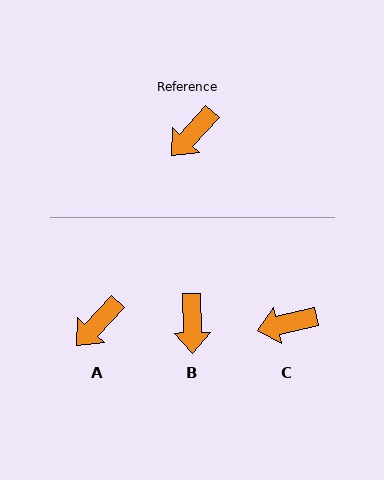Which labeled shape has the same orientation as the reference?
A.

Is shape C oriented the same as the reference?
No, it is off by about 34 degrees.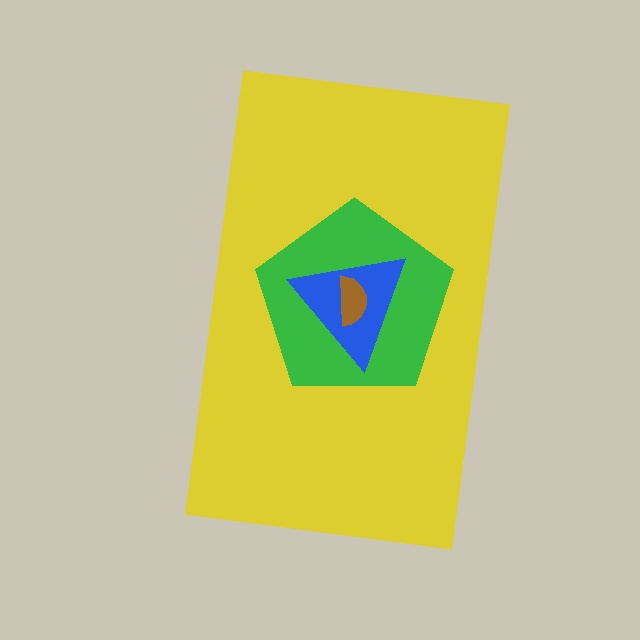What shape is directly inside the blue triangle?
The brown semicircle.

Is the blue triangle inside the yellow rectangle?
Yes.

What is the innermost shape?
The brown semicircle.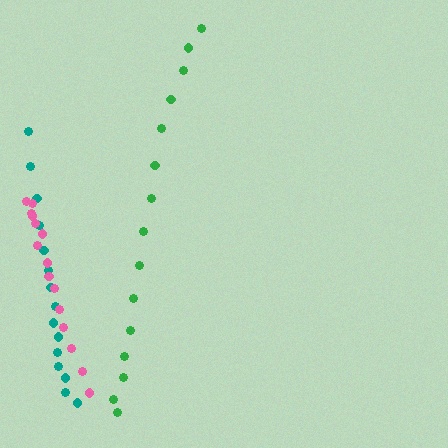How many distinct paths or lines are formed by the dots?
There are 3 distinct paths.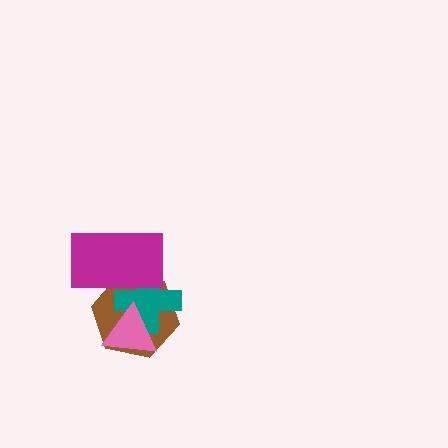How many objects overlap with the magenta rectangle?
2 objects overlap with the magenta rectangle.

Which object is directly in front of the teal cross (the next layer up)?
The pink triangle is directly in front of the teal cross.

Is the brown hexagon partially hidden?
Yes, it is partially covered by another shape.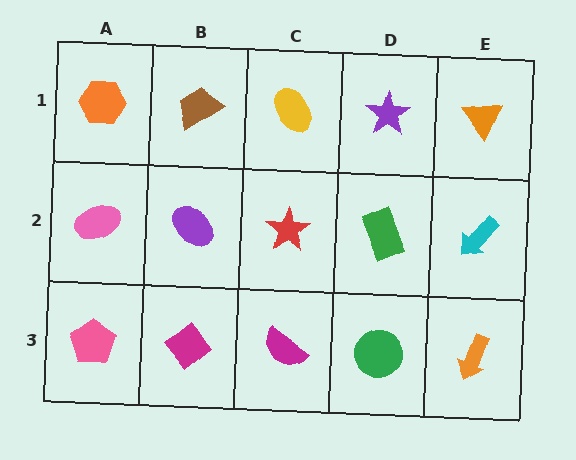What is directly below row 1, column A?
A pink ellipse.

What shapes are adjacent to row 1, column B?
A purple ellipse (row 2, column B), an orange hexagon (row 1, column A), a yellow ellipse (row 1, column C).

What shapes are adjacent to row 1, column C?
A red star (row 2, column C), a brown trapezoid (row 1, column B), a purple star (row 1, column D).